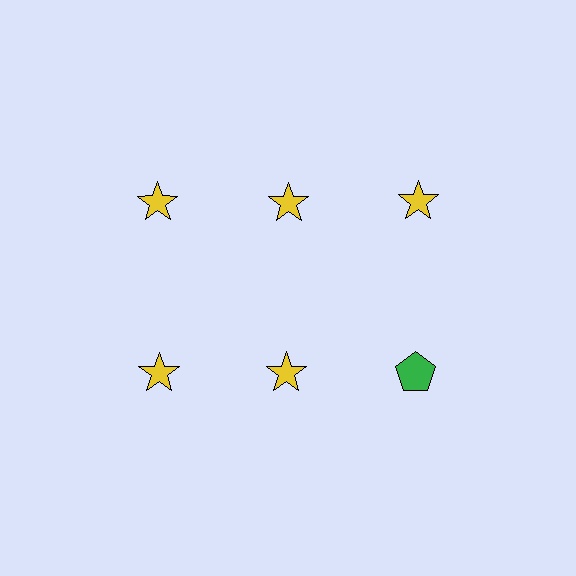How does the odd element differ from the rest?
It differs in both color (green instead of yellow) and shape (pentagon instead of star).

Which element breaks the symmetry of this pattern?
The green pentagon in the second row, center column breaks the symmetry. All other shapes are yellow stars.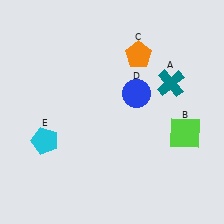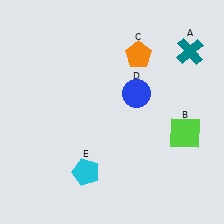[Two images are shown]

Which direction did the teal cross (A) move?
The teal cross (A) moved up.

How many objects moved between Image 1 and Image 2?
2 objects moved between the two images.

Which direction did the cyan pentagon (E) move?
The cyan pentagon (E) moved right.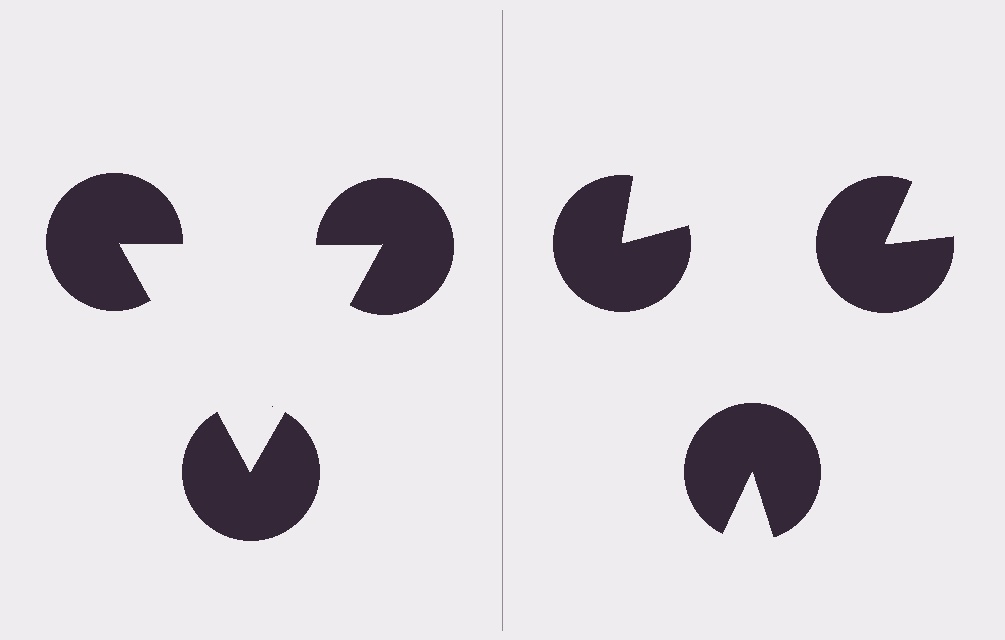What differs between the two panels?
The pac-man discs are positioned identically on both sides; only the wedge orientations differ. On the left they align to a triangle; on the right they are misaligned.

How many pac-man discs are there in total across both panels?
6 — 3 on each side.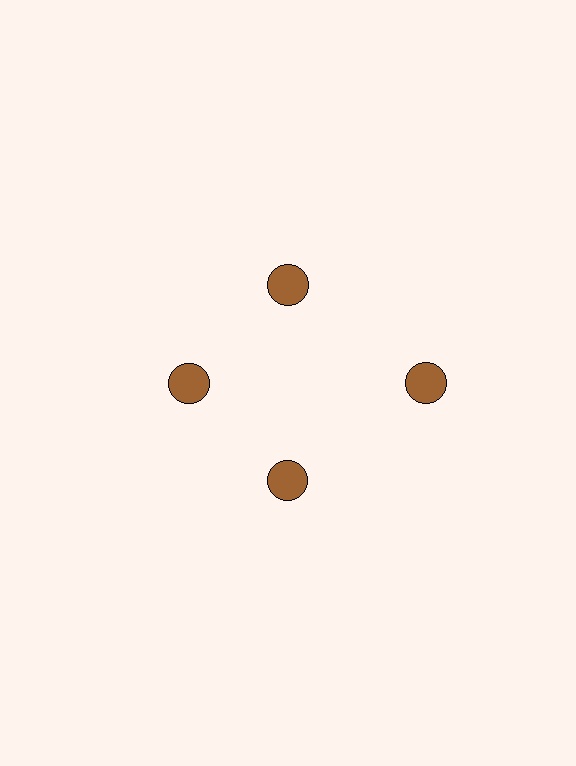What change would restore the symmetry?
The symmetry would be restored by moving it inward, back onto the ring so that all 4 circles sit at equal angles and equal distance from the center.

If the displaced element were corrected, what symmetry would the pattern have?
It would have 4-fold rotational symmetry — the pattern would map onto itself every 90 degrees.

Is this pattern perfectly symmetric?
No. The 4 brown circles are arranged in a ring, but one element near the 3 o'clock position is pushed outward from the center, breaking the 4-fold rotational symmetry.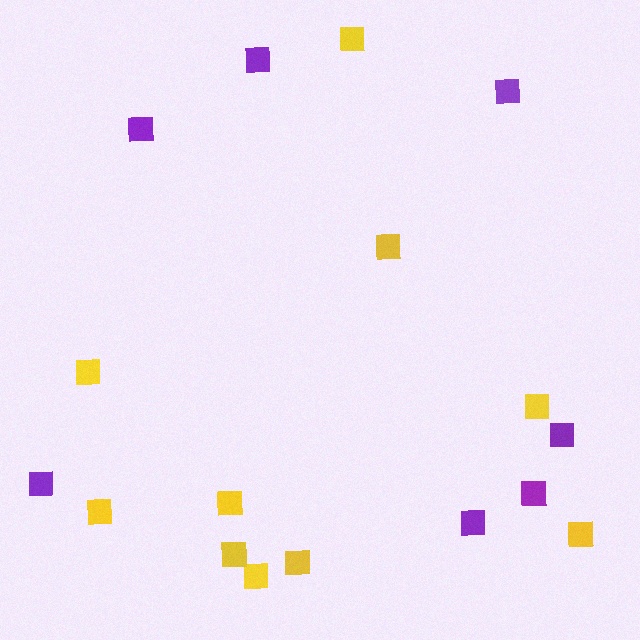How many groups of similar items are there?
There are 2 groups: one group of purple squares (7) and one group of yellow squares (10).